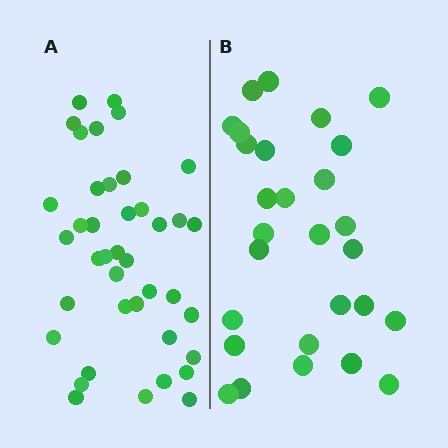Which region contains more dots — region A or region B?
Region A (the left region) has more dots.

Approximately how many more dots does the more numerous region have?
Region A has roughly 12 or so more dots than region B.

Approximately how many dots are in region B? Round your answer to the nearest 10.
About 30 dots. (The exact count is 28, which rounds to 30.)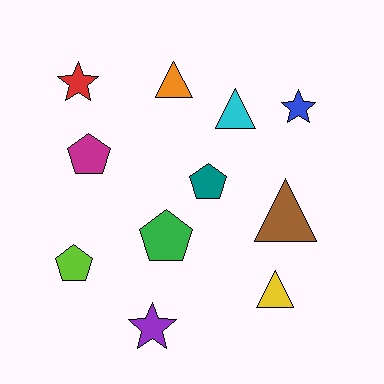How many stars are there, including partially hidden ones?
There are 3 stars.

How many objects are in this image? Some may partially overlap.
There are 11 objects.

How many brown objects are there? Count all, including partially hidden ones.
There is 1 brown object.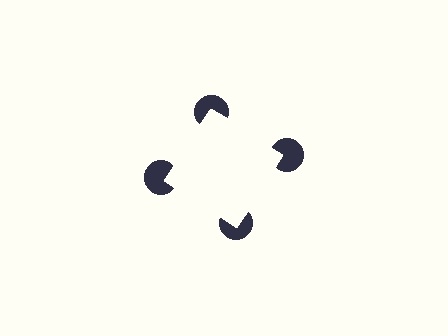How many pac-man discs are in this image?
There are 4 — one at each vertex of the illusory square.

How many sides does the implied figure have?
4 sides.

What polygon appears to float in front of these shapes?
An illusory square — its edges are inferred from the aligned wedge cuts in the pac-man discs, not physically drawn.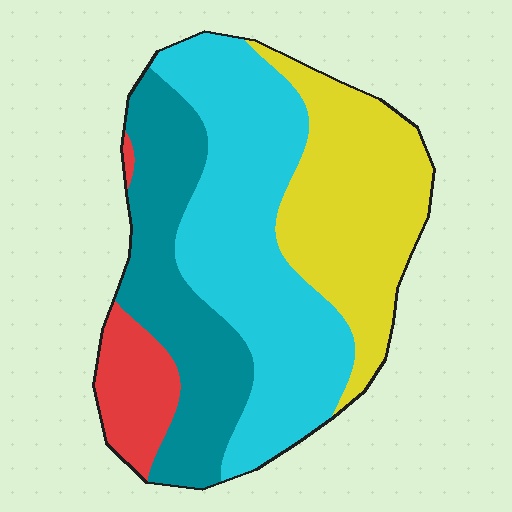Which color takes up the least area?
Red, at roughly 10%.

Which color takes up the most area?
Cyan, at roughly 40%.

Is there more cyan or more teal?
Cyan.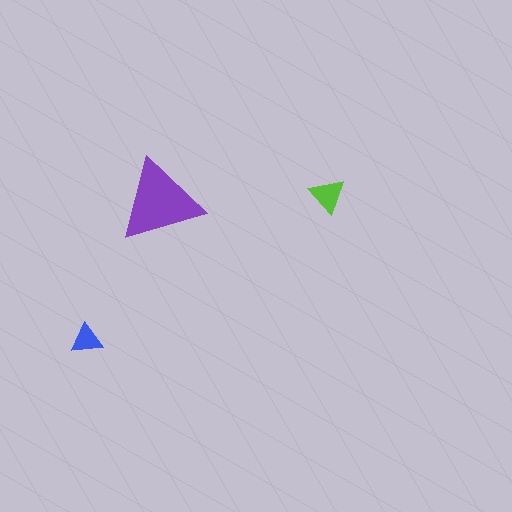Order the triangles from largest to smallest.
the purple one, the lime one, the blue one.